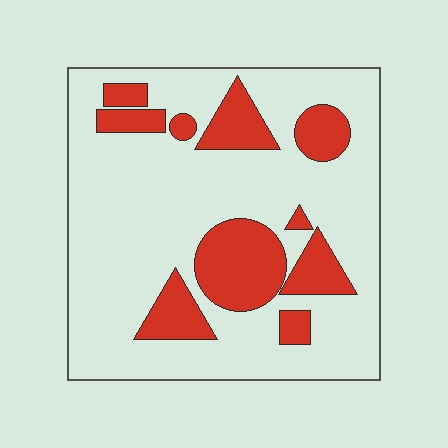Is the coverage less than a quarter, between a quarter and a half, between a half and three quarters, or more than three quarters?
Less than a quarter.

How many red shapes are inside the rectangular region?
10.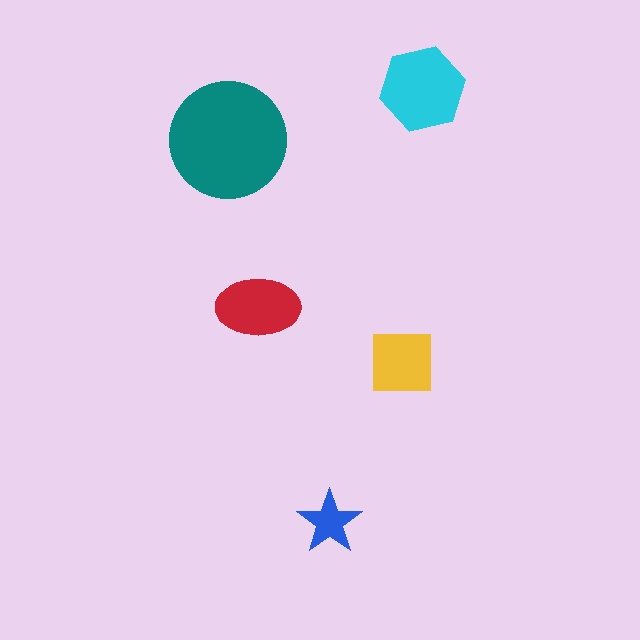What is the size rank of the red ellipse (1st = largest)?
3rd.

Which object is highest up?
The cyan hexagon is topmost.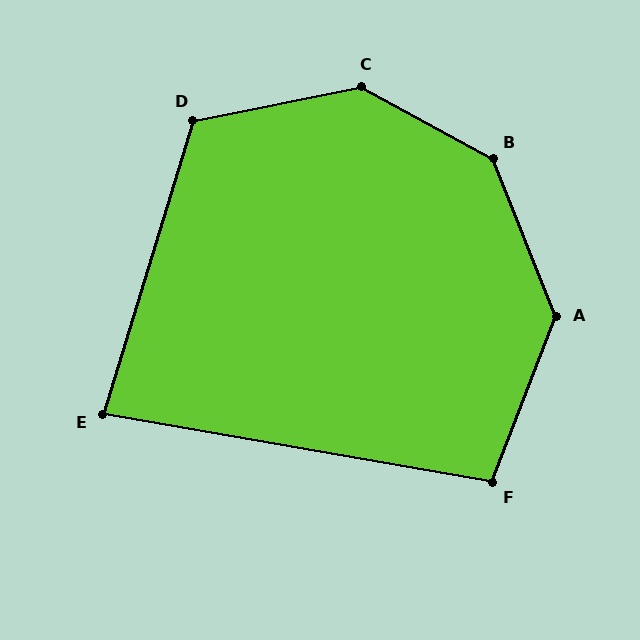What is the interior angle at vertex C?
Approximately 140 degrees (obtuse).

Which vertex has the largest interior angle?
B, at approximately 141 degrees.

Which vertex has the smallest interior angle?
E, at approximately 83 degrees.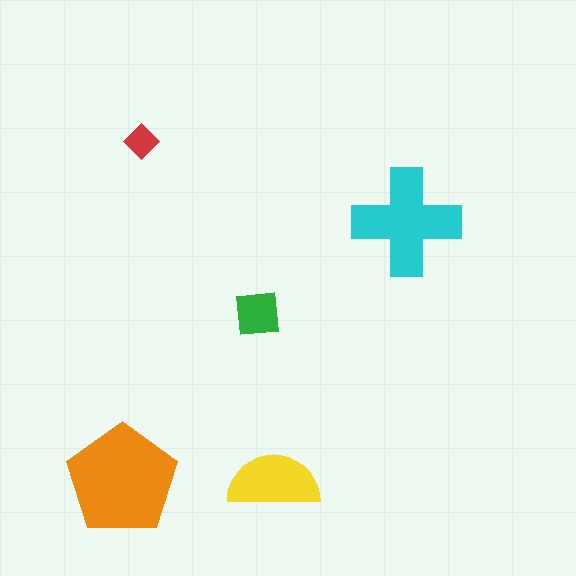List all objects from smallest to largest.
The red diamond, the green square, the yellow semicircle, the cyan cross, the orange pentagon.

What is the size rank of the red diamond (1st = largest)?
5th.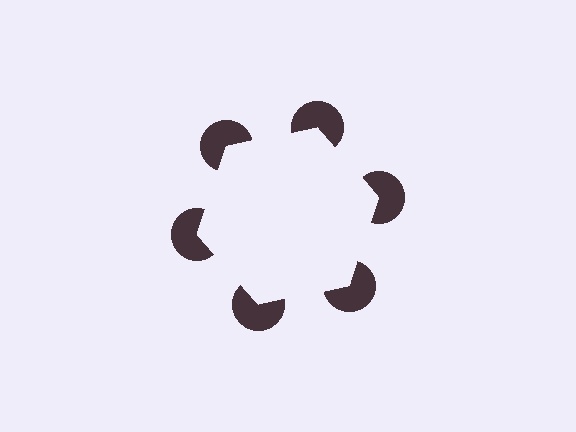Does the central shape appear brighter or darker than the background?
It typically appears slightly brighter than the background, even though no actual brightness change is drawn.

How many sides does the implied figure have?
6 sides.